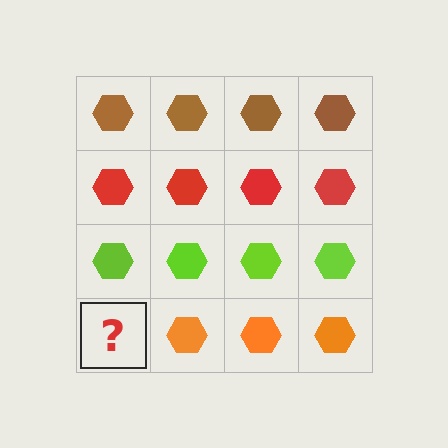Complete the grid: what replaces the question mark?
The question mark should be replaced with an orange hexagon.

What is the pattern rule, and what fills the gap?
The rule is that each row has a consistent color. The gap should be filled with an orange hexagon.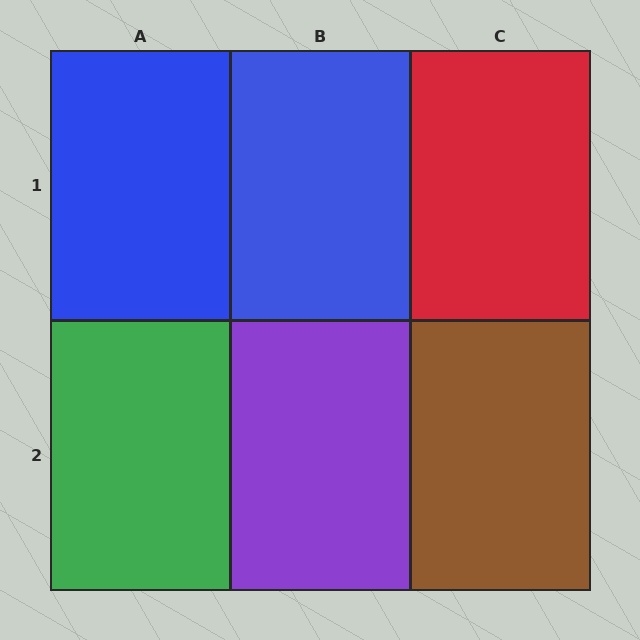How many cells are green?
1 cell is green.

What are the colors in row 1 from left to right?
Blue, blue, red.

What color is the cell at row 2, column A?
Green.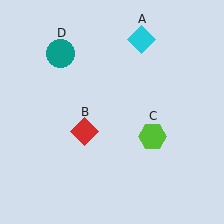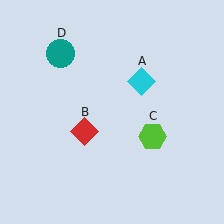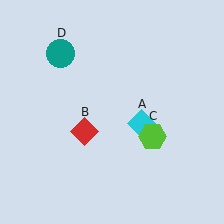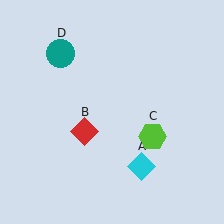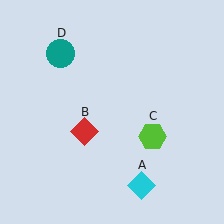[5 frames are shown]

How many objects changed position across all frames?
1 object changed position: cyan diamond (object A).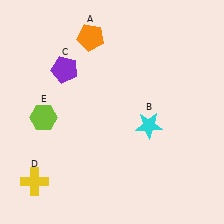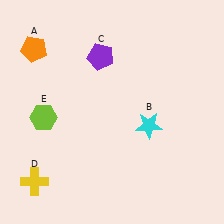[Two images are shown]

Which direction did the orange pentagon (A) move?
The orange pentagon (A) moved left.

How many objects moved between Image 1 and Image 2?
2 objects moved between the two images.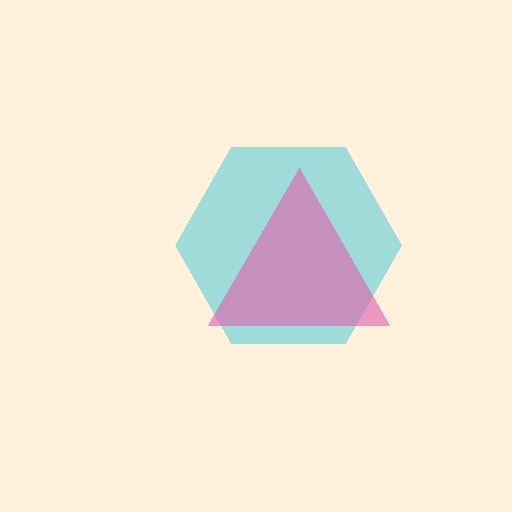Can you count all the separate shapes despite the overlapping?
Yes, there are 2 separate shapes.